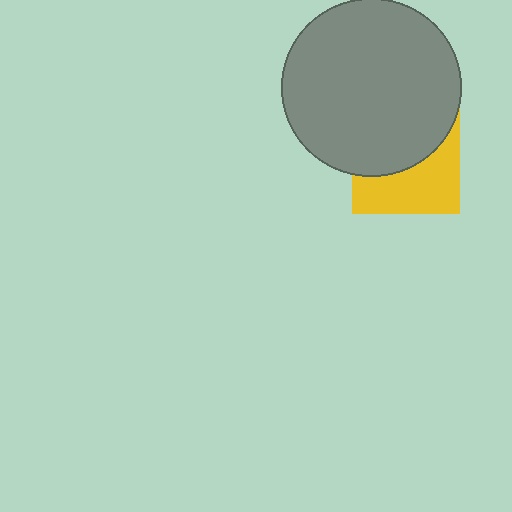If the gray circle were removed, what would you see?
You would see the complete yellow square.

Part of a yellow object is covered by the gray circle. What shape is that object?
It is a square.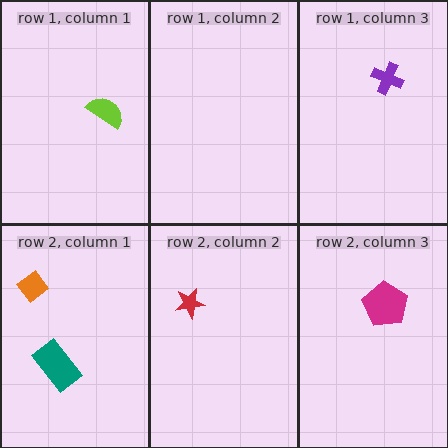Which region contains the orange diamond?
The row 2, column 1 region.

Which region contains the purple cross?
The row 1, column 3 region.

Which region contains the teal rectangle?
The row 2, column 1 region.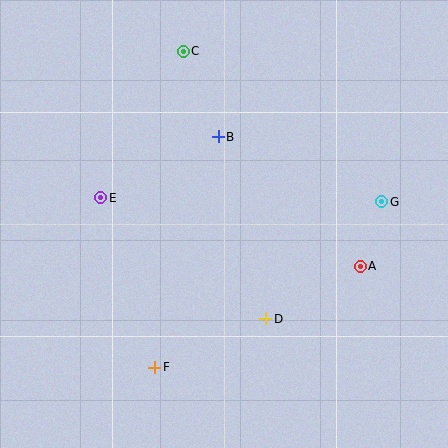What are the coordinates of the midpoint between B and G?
The midpoint between B and G is at (300, 169).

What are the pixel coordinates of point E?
Point E is at (101, 198).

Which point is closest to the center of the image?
Point B at (218, 137) is closest to the center.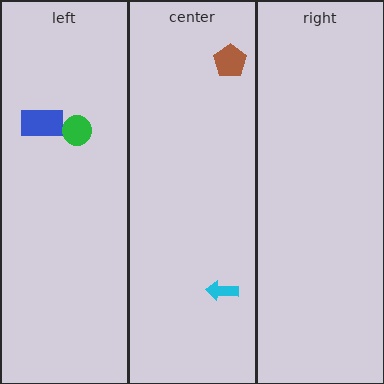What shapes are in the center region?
The brown pentagon, the cyan arrow.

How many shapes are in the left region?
2.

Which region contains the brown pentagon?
The center region.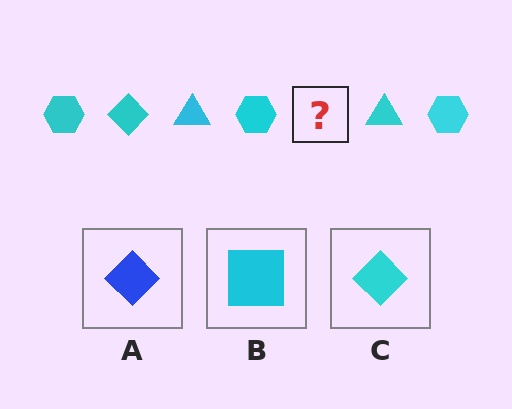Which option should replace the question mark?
Option C.